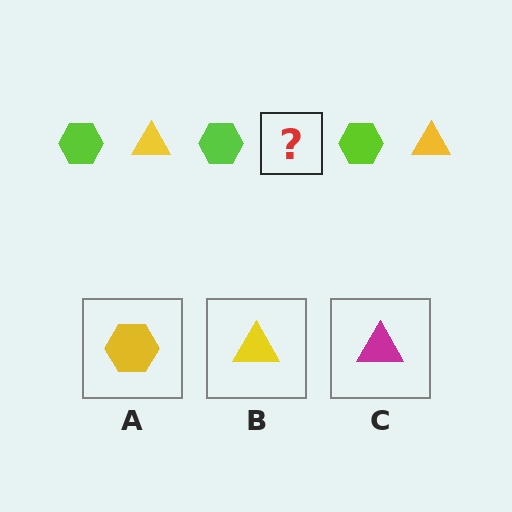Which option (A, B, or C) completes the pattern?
B.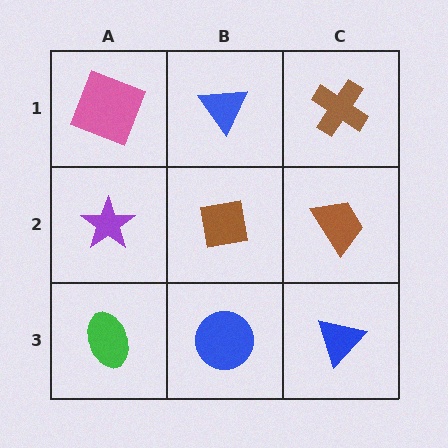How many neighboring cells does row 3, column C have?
2.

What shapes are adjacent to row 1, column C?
A brown trapezoid (row 2, column C), a blue triangle (row 1, column B).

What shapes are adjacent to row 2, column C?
A brown cross (row 1, column C), a blue triangle (row 3, column C), a brown square (row 2, column B).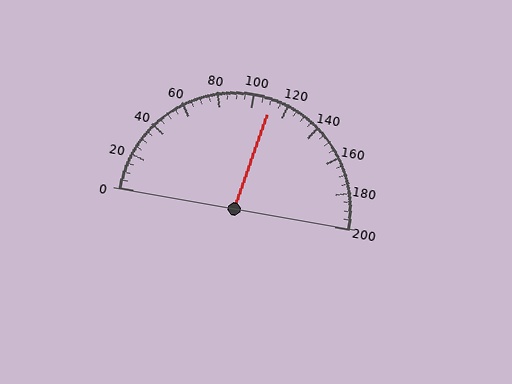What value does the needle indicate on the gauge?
The needle indicates approximately 110.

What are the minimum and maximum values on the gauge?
The gauge ranges from 0 to 200.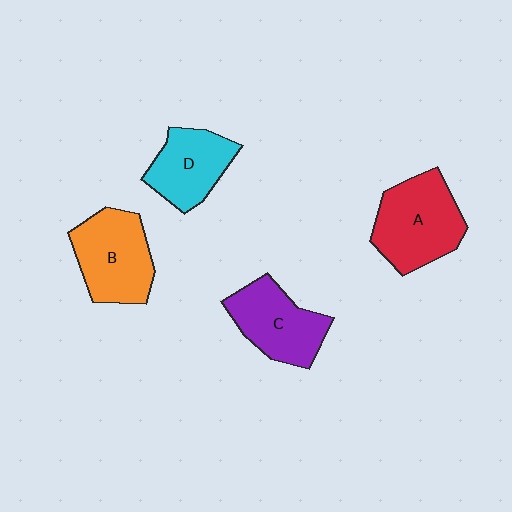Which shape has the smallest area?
Shape D (cyan).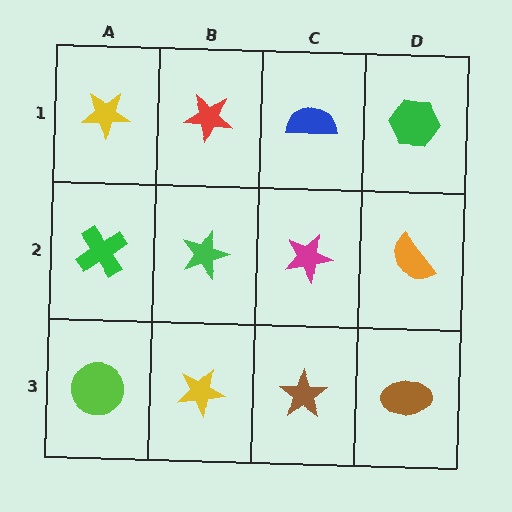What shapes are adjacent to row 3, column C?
A magenta star (row 2, column C), a yellow star (row 3, column B), a brown ellipse (row 3, column D).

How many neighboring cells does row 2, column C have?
4.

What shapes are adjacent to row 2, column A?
A yellow star (row 1, column A), a lime circle (row 3, column A), a green star (row 2, column B).